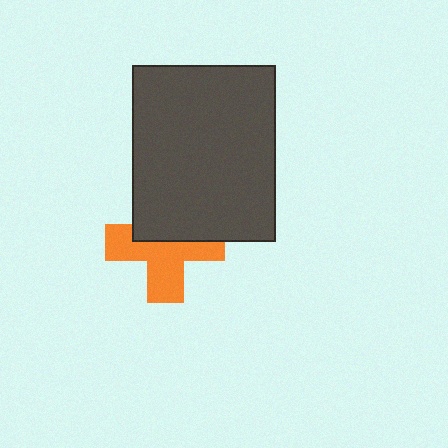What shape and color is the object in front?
The object in front is a dark gray rectangle.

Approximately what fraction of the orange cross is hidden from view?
Roughly 42% of the orange cross is hidden behind the dark gray rectangle.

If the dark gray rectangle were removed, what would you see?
You would see the complete orange cross.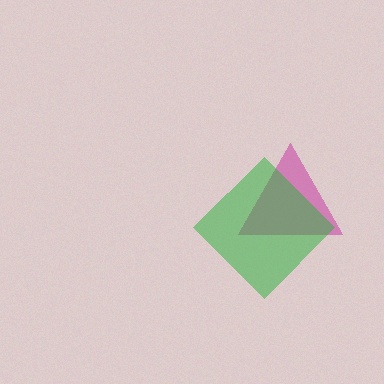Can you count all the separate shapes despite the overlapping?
Yes, there are 2 separate shapes.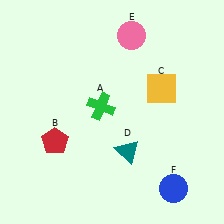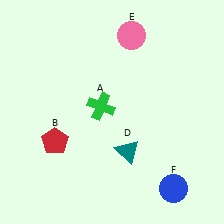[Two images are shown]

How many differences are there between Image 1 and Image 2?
There is 1 difference between the two images.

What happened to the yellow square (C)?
The yellow square (C) was removed in Image 2. It was in the top-right area of Image 1.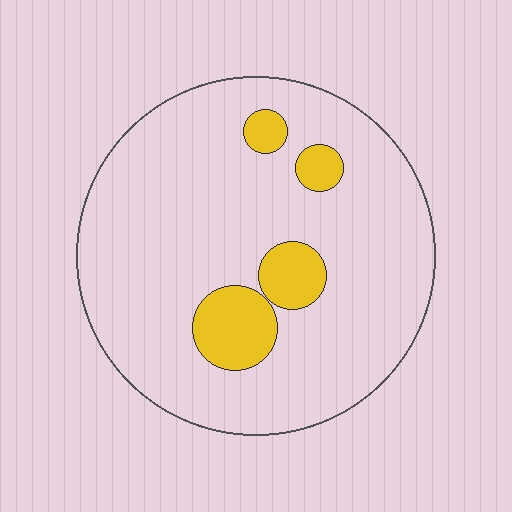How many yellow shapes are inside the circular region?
4.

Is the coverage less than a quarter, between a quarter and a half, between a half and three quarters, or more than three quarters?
Less than a quarter.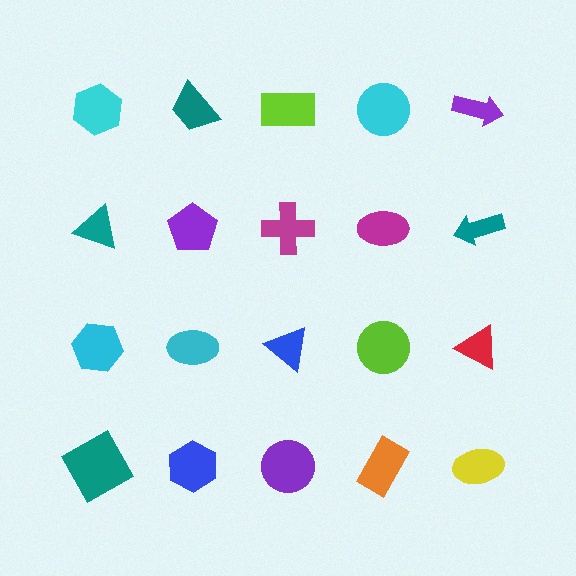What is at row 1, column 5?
A purple arrow.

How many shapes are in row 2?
5 shapes.